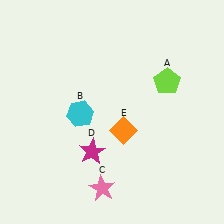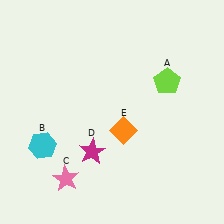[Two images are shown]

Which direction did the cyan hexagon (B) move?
The cyan hexagon (B) moved left.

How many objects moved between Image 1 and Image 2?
2 objects moved between the two images.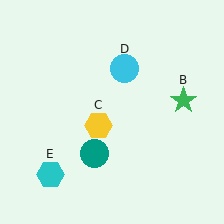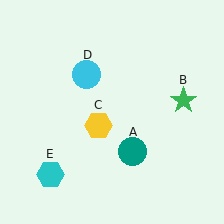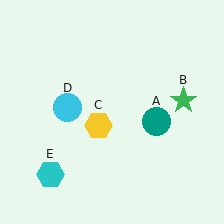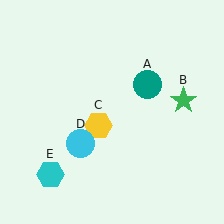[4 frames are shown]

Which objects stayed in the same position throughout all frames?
Green star (object B) and yellow hexagon (object C) and cyan hexagon (object E) remained stationary.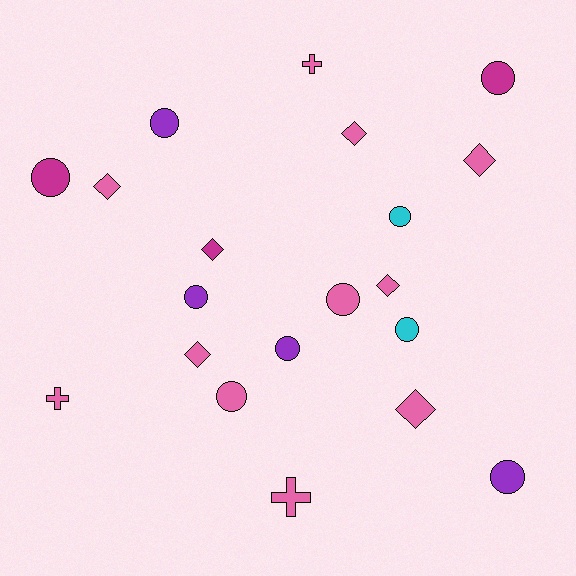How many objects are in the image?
There are 20 objects.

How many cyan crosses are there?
There are no cyan crosses.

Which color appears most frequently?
Pink, with 11 objects.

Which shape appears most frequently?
Circle, with 10 objects.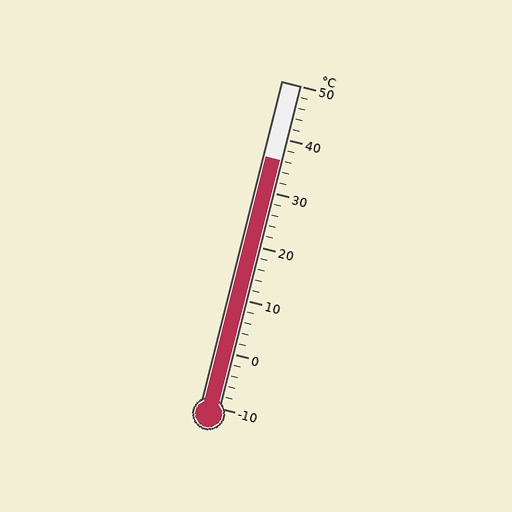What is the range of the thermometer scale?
The thermometer scale ranges from -10°C to 50°C.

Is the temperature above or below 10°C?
The temperature is above 10°C.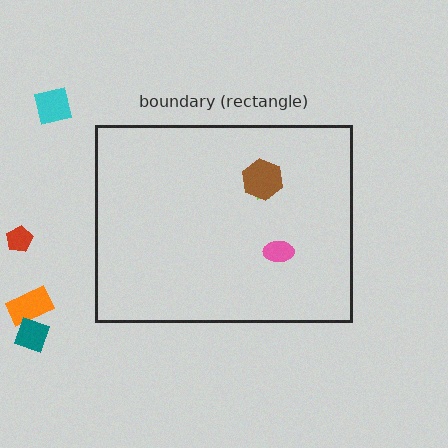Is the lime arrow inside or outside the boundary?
Inside.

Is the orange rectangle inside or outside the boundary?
Outside.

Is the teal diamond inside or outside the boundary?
Outside.